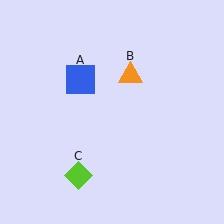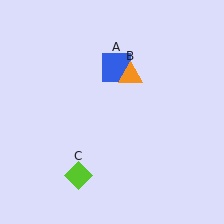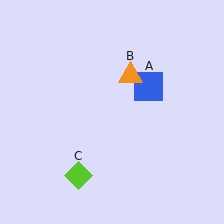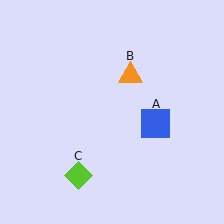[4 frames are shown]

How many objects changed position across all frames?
1 object changed position: blue square (object A).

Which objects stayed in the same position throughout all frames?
Orange triangle (object B) and lime diamond (object C) remained stationary.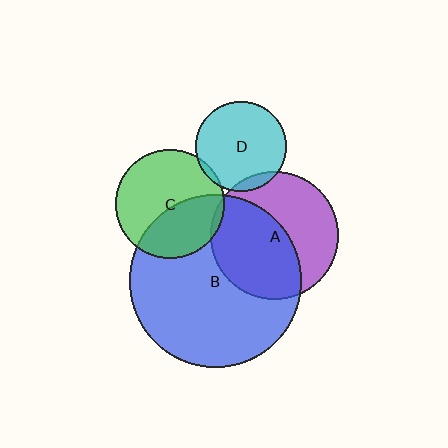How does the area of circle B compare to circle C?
Approximately 2.5 times.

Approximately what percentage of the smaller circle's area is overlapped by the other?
Approximately 55%.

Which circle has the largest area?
Circle B (blue).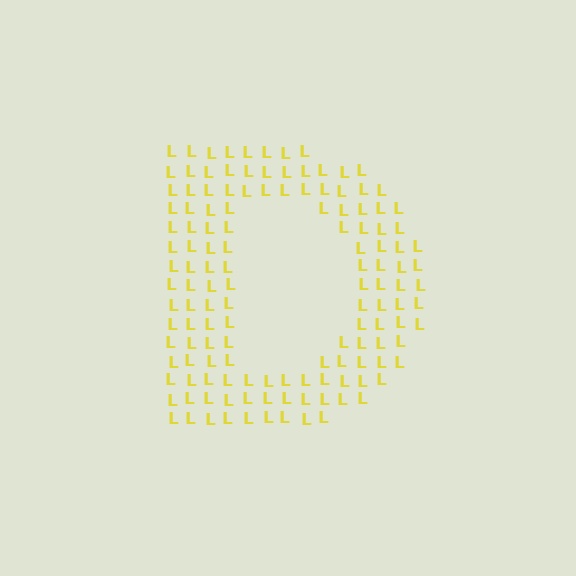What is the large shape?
The large shape is the letter D.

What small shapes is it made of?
It is made of small letter L's.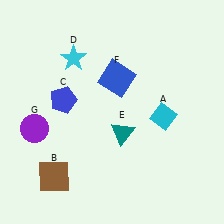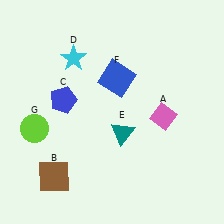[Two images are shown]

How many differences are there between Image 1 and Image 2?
There are 2 differences between the two images.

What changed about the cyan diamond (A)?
In Image 1, A is cyan. In Image 2, it changed to pink.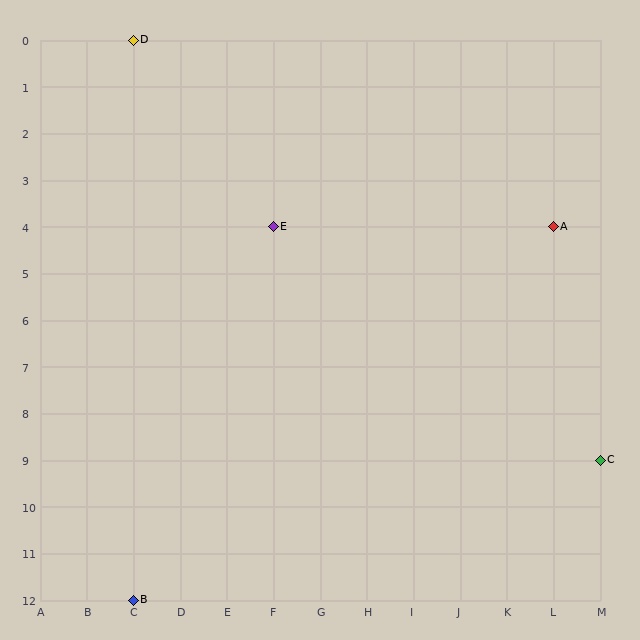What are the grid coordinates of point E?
Point E is at grid coordinates (F, 4).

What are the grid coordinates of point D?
Point D is at grid coordinates (C, 0).